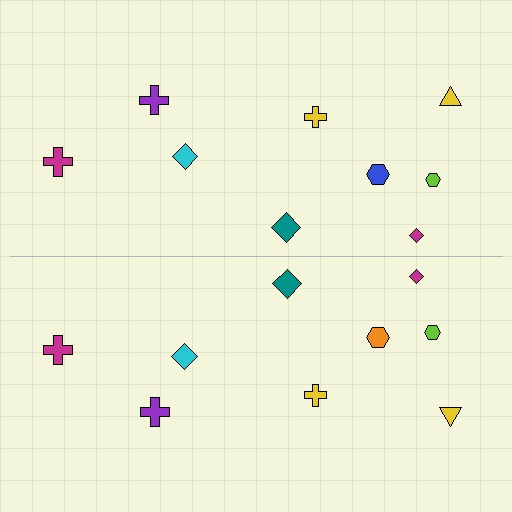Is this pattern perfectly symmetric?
No, the pattern is not perfectly symmetric. The orange hexagon on the bottom side breaks the symmetry — its mirror counterpart is blue.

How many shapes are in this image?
There are 18 shapes in this image.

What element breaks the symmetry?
The orange hexagon on the bottom side breaks the symmetry — its mirror counterpart is blue.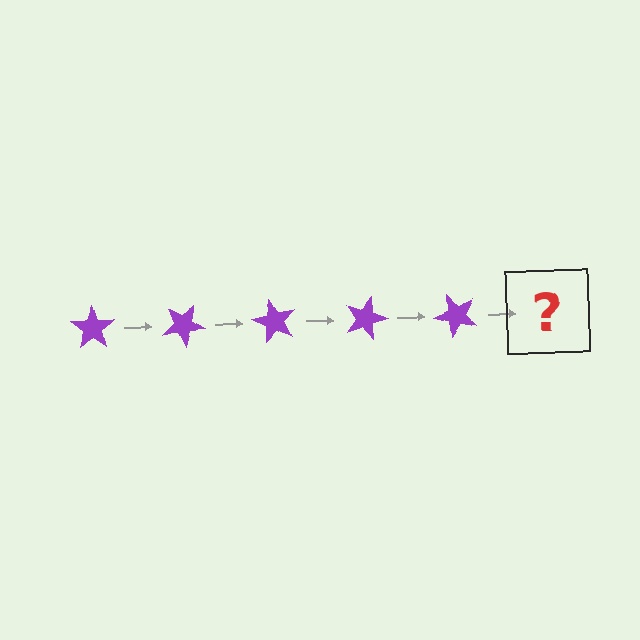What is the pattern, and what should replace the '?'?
The pattern is that the star rotates 30 degrees each step. The '?' should be a purple star rotated 150 degrees.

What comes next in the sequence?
The next element should be a purple star rotated 150 degrees.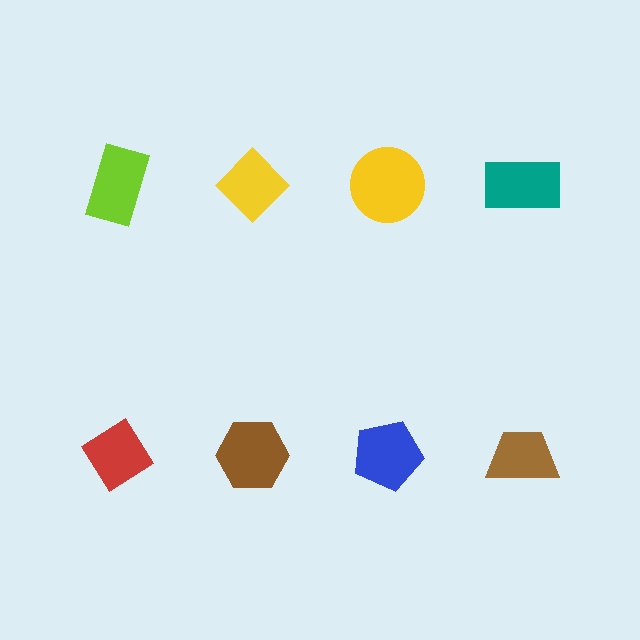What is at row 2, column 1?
A red diamond.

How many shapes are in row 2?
4 shapes.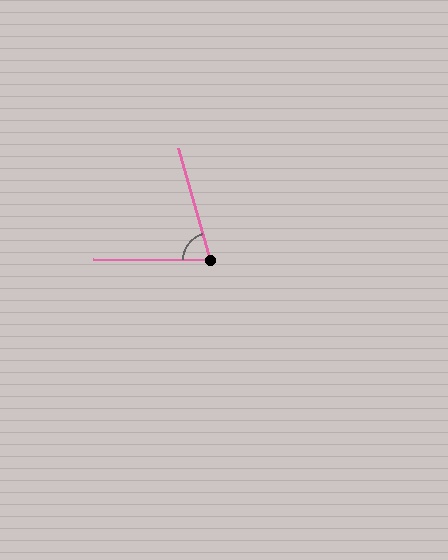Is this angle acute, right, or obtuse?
It is acute.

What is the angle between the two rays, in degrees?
Approximately 73 degrees.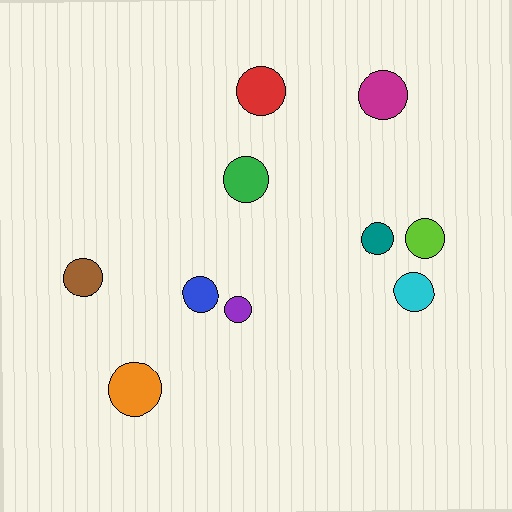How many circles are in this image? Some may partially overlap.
There are 10 circles.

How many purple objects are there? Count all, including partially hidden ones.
There is 1 purple object.